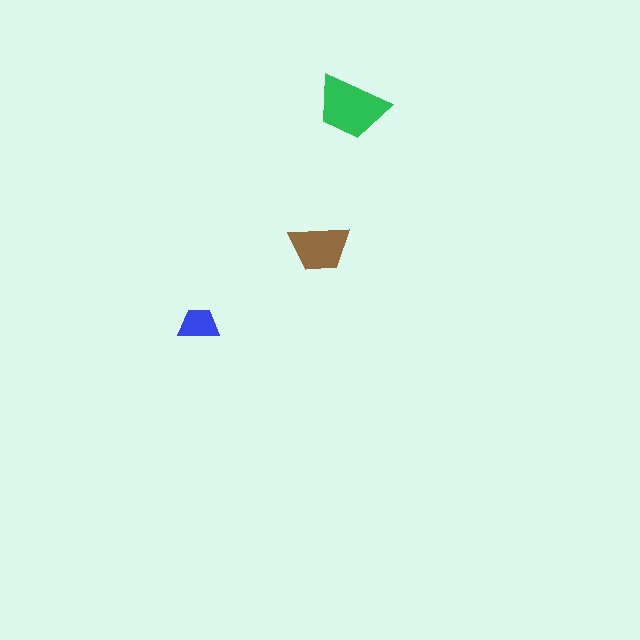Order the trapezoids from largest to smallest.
the green one, the brown one, the blue one.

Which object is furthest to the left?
The blue trapezoid is leftmost.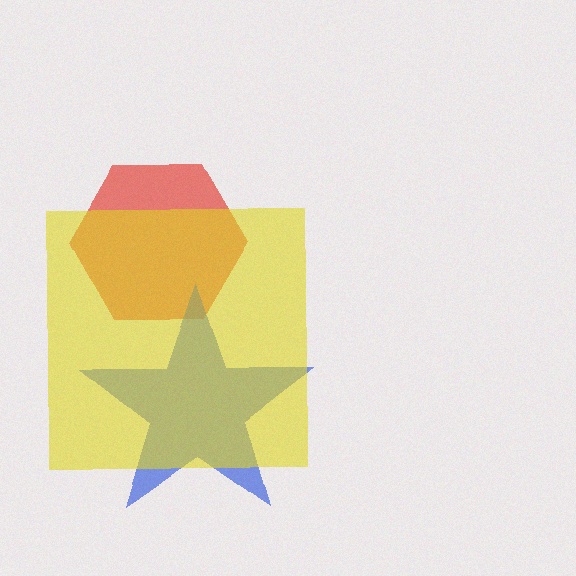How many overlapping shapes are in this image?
There are 3 overlapping shapes in the image.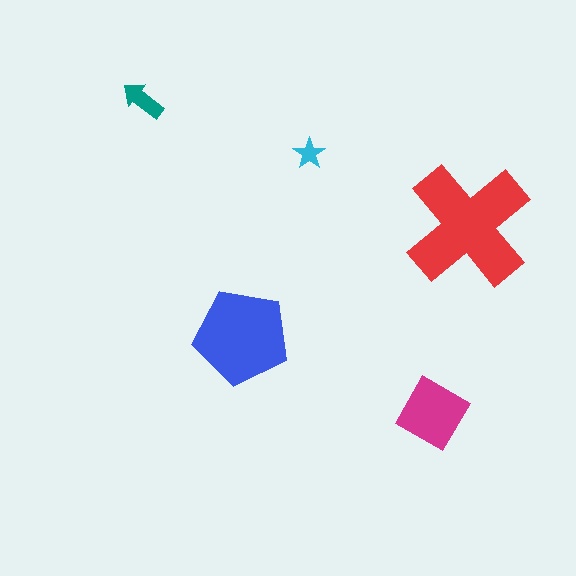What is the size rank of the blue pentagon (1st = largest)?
2nd.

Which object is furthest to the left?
The teal arrow is leftmost.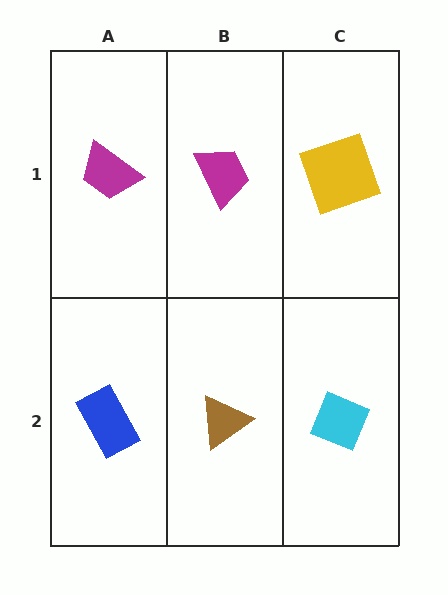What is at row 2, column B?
A brown triangle.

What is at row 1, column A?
A magenta trapezoid.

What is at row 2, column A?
A blue rectangle.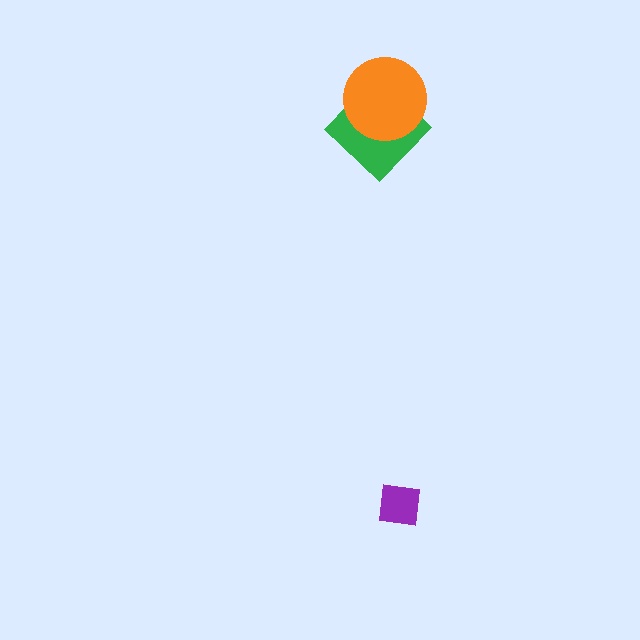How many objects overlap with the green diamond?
1 object overlaps with the green diamond.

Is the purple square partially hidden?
No, no other shape covers it.